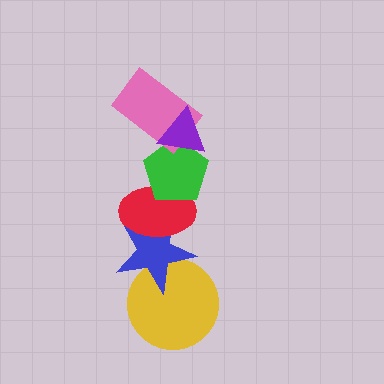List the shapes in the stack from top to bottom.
From top to bottom: the purple triangle, the pink rectangle, the green pentagon, the red ellipse, the blue star, the yellow circle.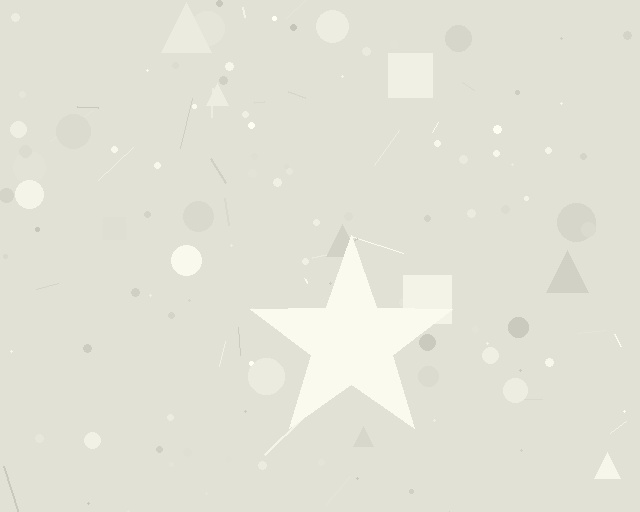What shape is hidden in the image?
A star is hidden in the image.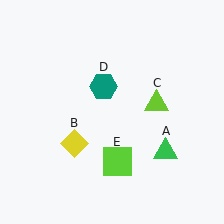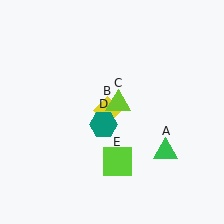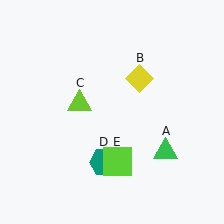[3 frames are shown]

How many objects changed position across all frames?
3 objects changed position: yellow diamond (object B), lime triangle (object C), teal hexagon (object D).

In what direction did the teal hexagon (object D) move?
The teal hexagon (object D) moved down.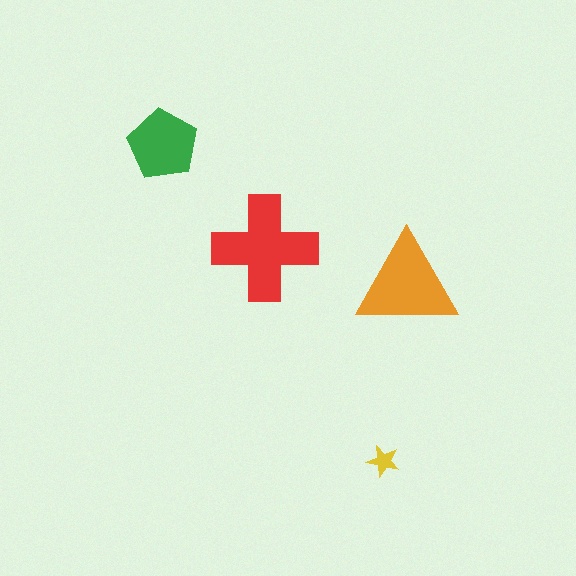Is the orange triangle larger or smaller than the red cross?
Smaller.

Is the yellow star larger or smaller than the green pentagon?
Smaller.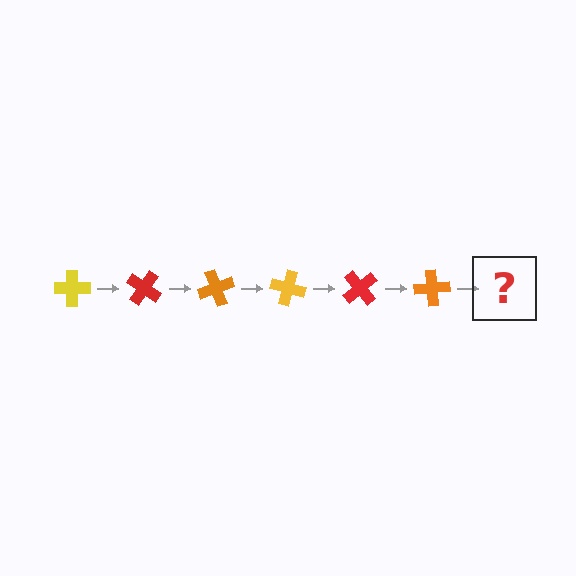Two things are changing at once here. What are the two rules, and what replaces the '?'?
The two rules are that it rotates 35 degrees each step and the color cycles through yellow, red, and orange. The '?' should be a yellow cross, rotated 210 degrees from the start.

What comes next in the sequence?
The next element should be a yellow cross, rotated 210 degrees from the start.